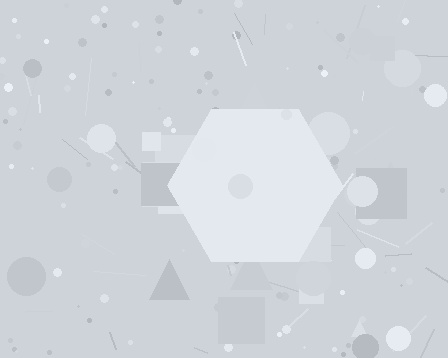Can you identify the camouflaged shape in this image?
The camouflaged shape is a hexagon.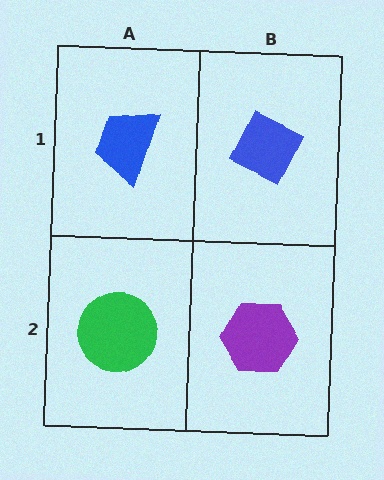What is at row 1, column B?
A blue diamond.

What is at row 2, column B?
A purple hexagon.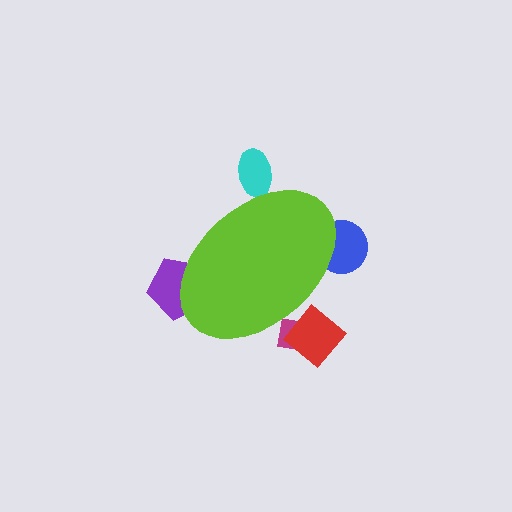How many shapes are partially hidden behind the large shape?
5 shapes are partially hidden.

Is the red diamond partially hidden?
Yes, the red diamond is partially hidden behind the lime ellipse.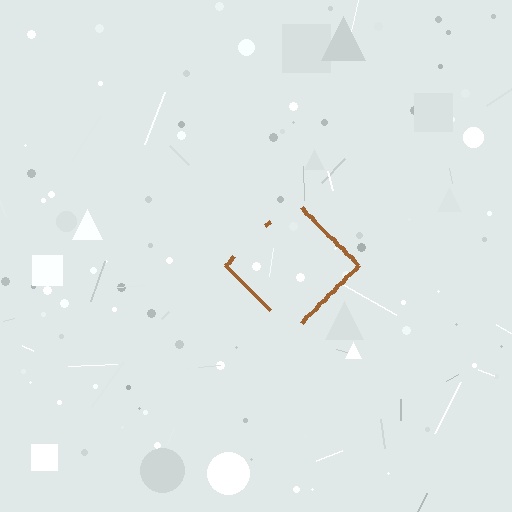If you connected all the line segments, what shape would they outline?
They would outline a diamond.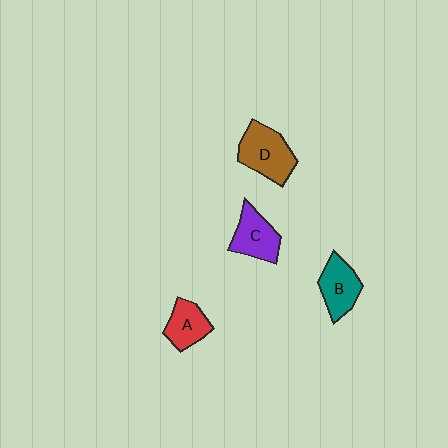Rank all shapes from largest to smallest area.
From largest to smallest: D (brown), C (purple), B (teal), A (red).